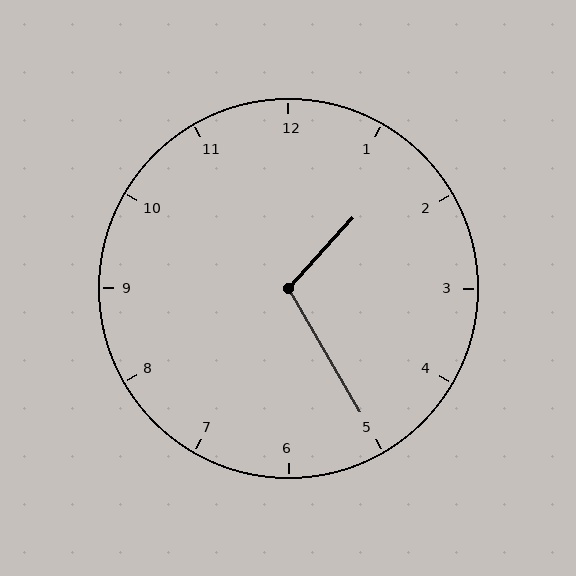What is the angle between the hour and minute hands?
Approximately 108 degrees.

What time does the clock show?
1:25.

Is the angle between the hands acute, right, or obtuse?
It is obtuse.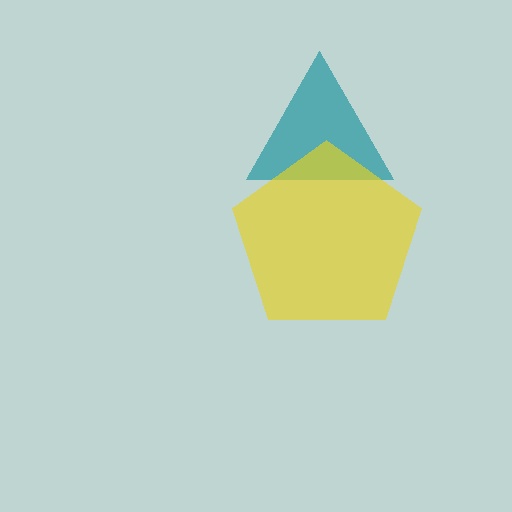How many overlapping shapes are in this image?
There are 2 overlapping shapes in the image.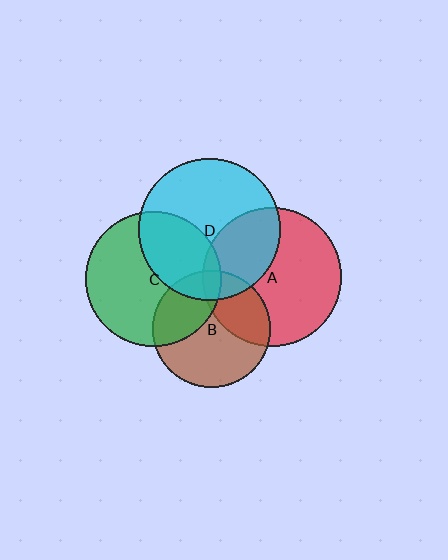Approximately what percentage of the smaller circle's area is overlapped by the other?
Approximately 35%.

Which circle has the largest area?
Circle D (cyan).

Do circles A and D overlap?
Yes.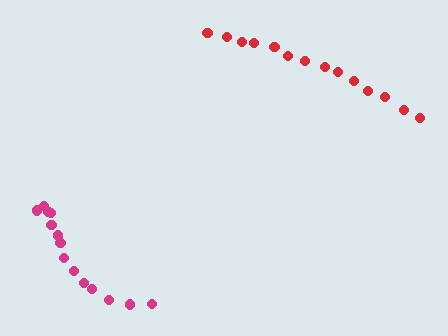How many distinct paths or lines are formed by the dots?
There are 2 distinct paths.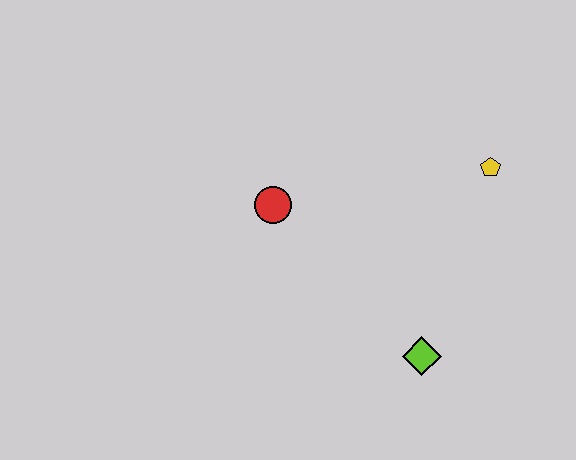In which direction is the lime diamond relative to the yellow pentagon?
The lime diamond is below the yellow pentagon.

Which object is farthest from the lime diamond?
The red circle is farthest from the lime diamond.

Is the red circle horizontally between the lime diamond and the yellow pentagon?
No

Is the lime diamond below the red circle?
Yes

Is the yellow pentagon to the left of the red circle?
No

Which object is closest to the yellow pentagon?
The lime diamond is closest to the yellow pentagon.